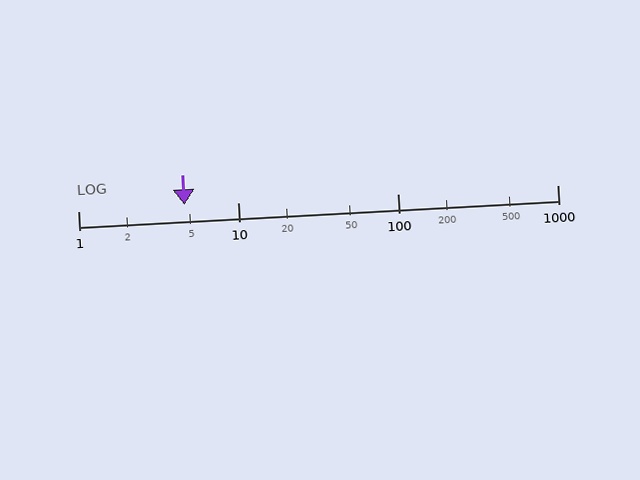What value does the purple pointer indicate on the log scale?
The pointer indicates approximately 4.6.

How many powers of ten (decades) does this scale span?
The scale spans 3 decades, from 1 to 1000.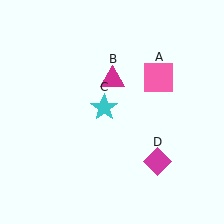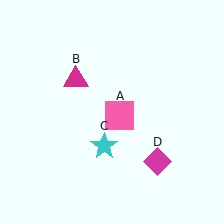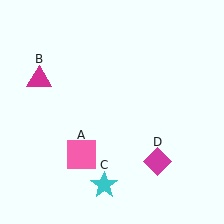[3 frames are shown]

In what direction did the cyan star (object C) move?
The cyan star (object C) moved down.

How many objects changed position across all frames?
3 objects changed position: pink square (object A), magenta triangle (object B), cyan star (object C).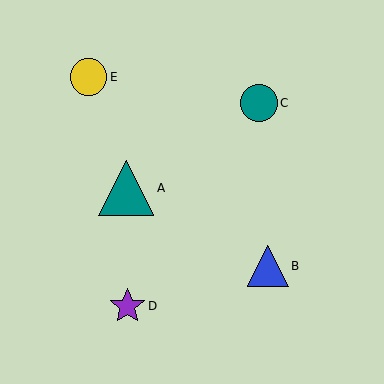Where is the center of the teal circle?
The center of the teal circle is at (259, 103).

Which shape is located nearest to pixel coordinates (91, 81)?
The yellow circle (labeled E) at (88, 77) is nearest to that location.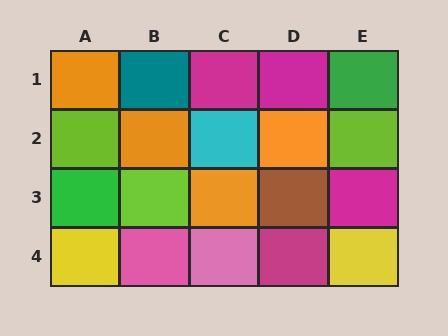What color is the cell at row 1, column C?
Magenta.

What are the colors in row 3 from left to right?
Green, lime, orange, brown, magenta.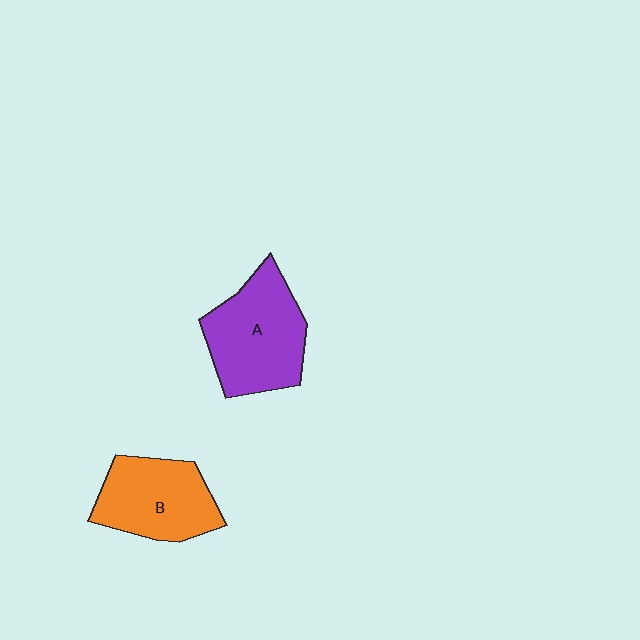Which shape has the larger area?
Shape A (purple).